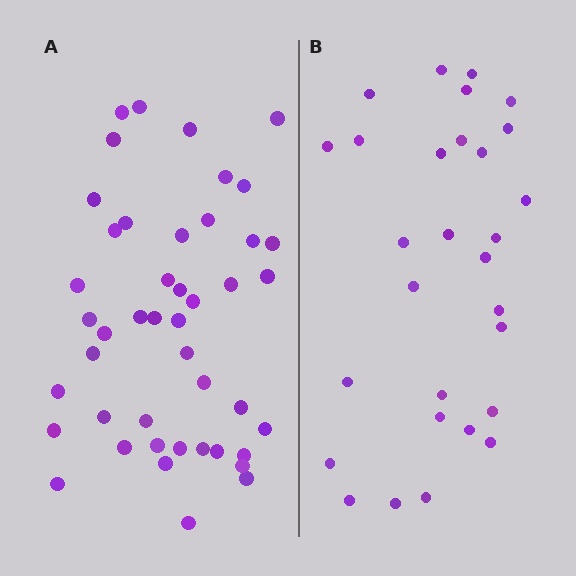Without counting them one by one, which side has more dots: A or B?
Region A (the left region) has more dots.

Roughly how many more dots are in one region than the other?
Region A has approximately 15 more dots than region B.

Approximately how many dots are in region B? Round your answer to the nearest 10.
About 30 dots. (The exact count is 29, which rounds to 30.)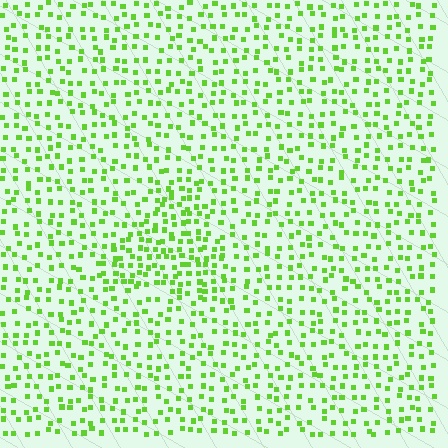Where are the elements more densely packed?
The elements are more densely packed inside the triangle boundary.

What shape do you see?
I see a triangle.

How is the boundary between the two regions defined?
The boundary is defined by a change in element density (approximately 1.7x ratio). All elements are the same color, size, and shape.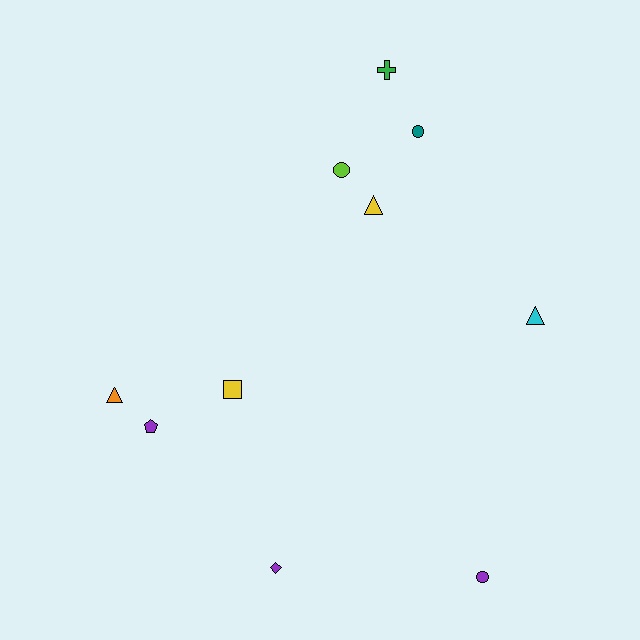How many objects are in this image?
There are 10 objects.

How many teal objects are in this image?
There is 1 teal object.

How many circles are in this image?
There are 3 circles.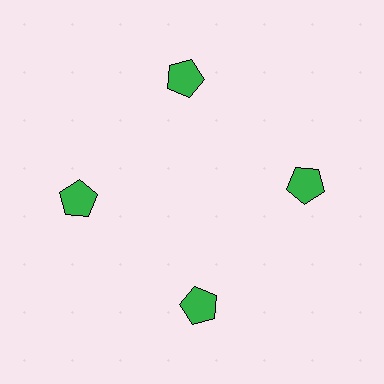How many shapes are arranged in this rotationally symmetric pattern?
There are 4 shapes, arranged in 4 groups of 1.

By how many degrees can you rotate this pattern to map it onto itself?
The pattern maps onto itself every 90 degrees of rotation.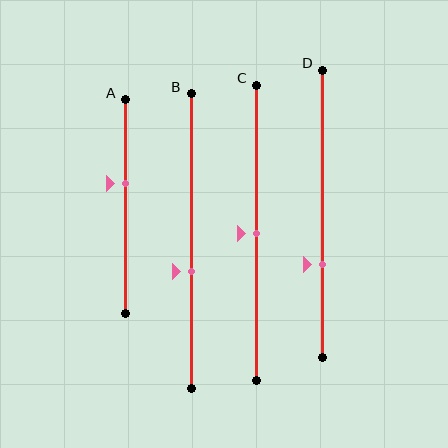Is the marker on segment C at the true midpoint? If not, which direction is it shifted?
Yes, the marker on segment C is at the true midpoint.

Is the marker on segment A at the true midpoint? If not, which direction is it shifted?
No, the marker on segment A is shifted upward by about 11% of the segment length.